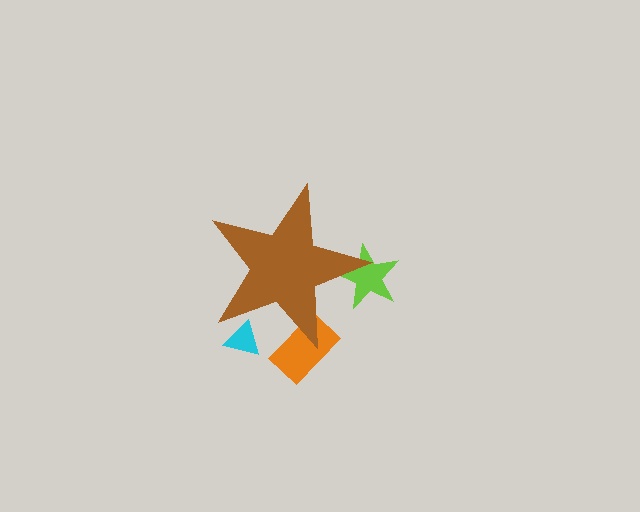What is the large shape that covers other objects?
A brown star.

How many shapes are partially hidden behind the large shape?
3 shapes are partially hidden.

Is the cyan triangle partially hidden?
Yes, the cyan triangle is partially hidden behind the brown star.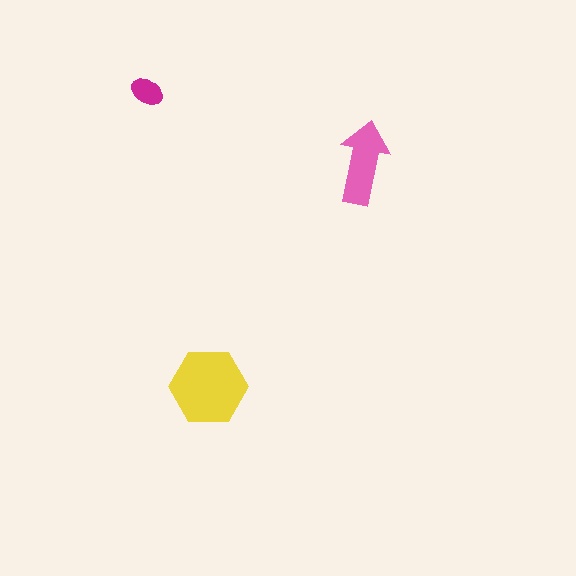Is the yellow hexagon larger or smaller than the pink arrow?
Larger.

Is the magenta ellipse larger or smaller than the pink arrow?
Smaller.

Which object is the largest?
The yellow hexagon.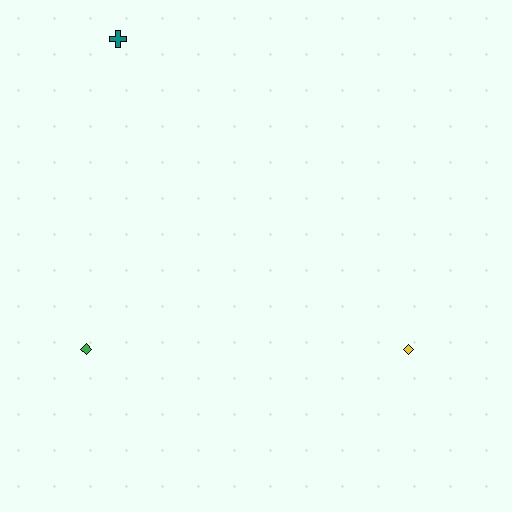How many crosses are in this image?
There is 1 cross.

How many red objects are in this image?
There are no red objects.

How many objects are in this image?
There are 3 objects.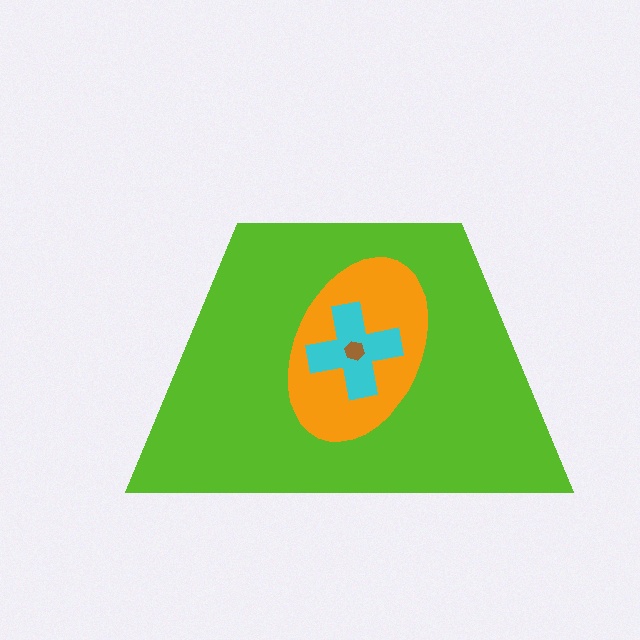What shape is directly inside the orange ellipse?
The cyan cross.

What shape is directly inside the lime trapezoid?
The orange ellipse.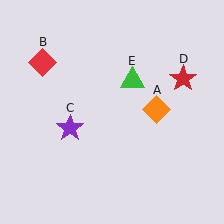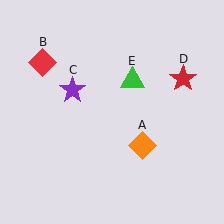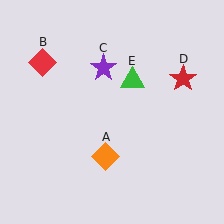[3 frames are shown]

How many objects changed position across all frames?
2 objects changed position: orange diamond (object A), purple star (object C).